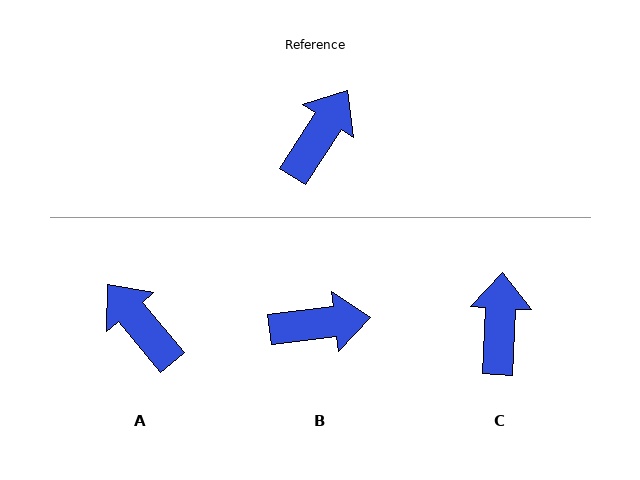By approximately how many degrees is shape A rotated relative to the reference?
Approximately 72 degrees counter-clockwise.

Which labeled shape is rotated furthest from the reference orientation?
A, about 72 degrees away.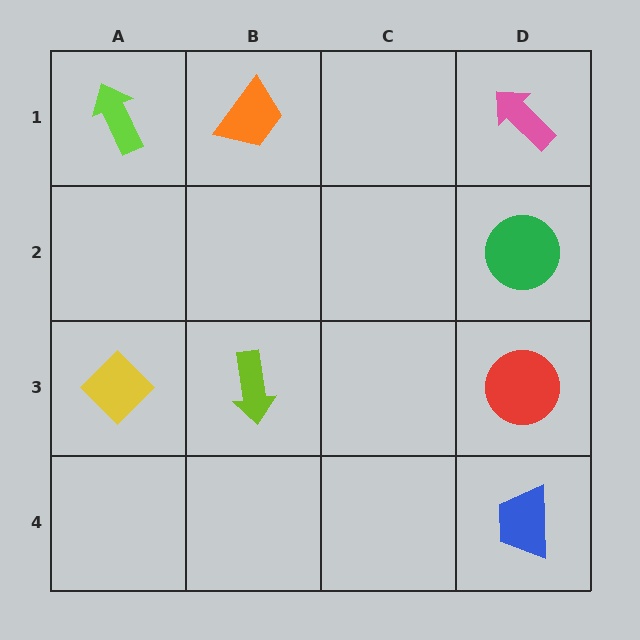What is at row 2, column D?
A green circle.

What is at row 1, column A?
A lime arrow.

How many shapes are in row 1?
3 shapes.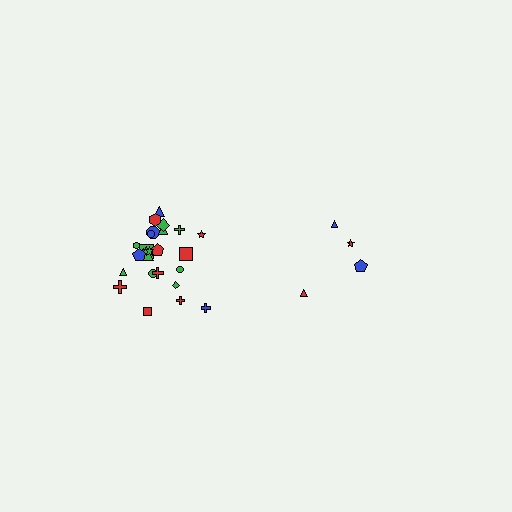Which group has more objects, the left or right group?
The left group.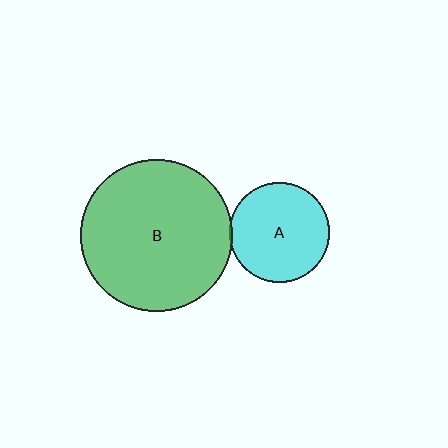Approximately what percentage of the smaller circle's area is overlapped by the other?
Approximately 5%.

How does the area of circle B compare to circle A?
Approximately 2.3 times.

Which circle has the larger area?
Circle B (green).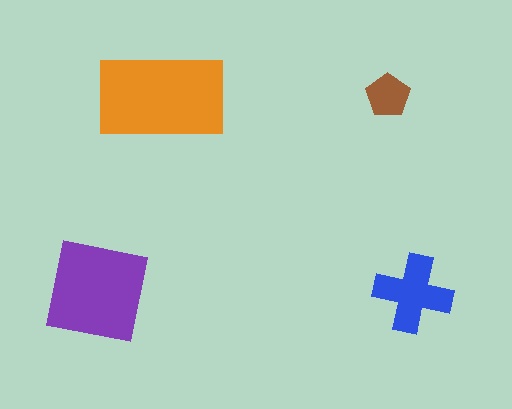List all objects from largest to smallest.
The orange rectangle, the purple square, the blue cross, the brown pentagon.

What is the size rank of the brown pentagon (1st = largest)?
4th.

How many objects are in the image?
There are 4 objects in the image.